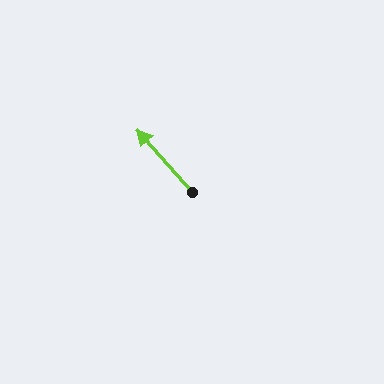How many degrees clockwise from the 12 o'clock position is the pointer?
Approximately 319 degrees.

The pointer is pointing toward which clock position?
Roughly 11 o'clock.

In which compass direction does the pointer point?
Northwest.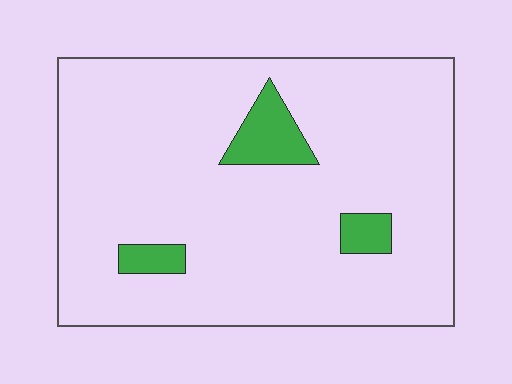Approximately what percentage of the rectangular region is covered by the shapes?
Approximately 10%.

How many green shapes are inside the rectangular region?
3.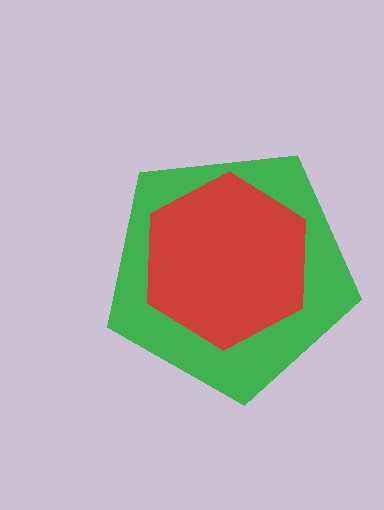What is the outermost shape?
The green pentagon.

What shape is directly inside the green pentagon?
The red hexagon.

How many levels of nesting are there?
2.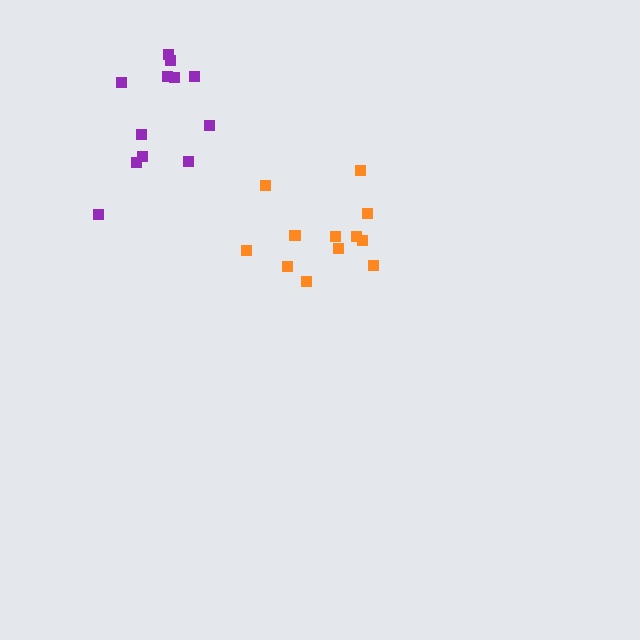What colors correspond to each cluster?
The clusters are colored: purple, orange.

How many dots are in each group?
Group 1: 12 dots, Group 2: 12 dots (24 total).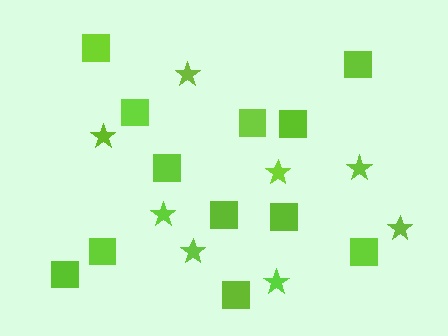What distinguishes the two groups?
There are 2 groups: one group of stars (8) and one group of squares (12).